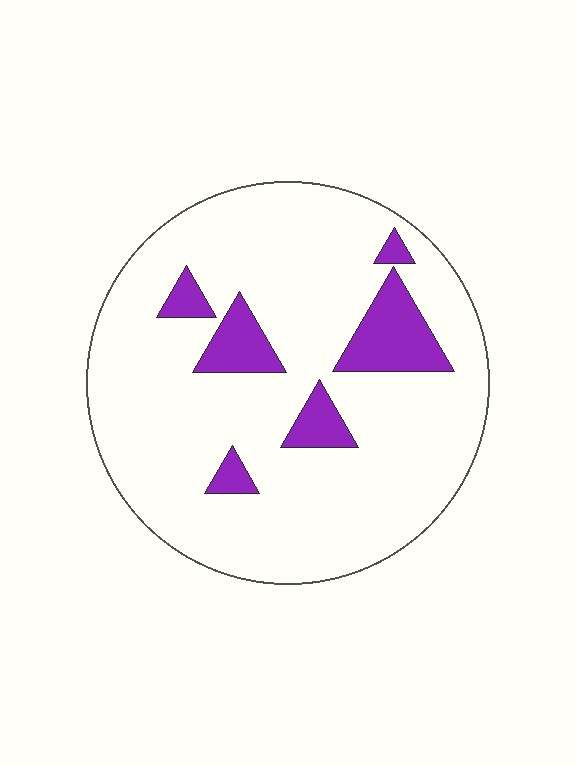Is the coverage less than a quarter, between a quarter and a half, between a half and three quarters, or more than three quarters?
Less than a quarter.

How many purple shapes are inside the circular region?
6.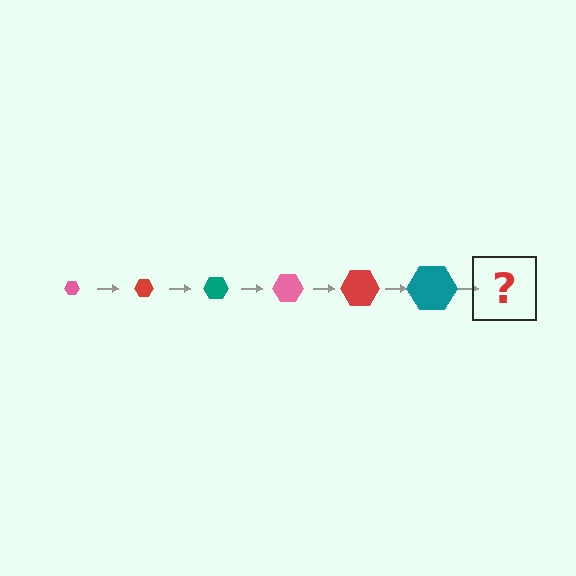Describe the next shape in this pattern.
It should be a pink hexagon, larger than the previous one.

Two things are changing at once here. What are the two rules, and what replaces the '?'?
The two rules are that the hexagon grows larger each step and the color cycles through pink, red, and teal. The '?' should be a pink hexagon, larger than the previous one.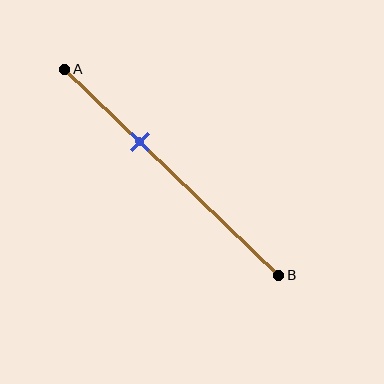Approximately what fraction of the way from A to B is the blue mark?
The blue mark is approximately 35% of the way from A to B.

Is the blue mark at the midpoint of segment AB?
No, the mark is at about 35% from A, not at the 50% midpoint.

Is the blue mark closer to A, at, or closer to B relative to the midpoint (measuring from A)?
The blue mark is closer to point A than the midpoint of segment AB.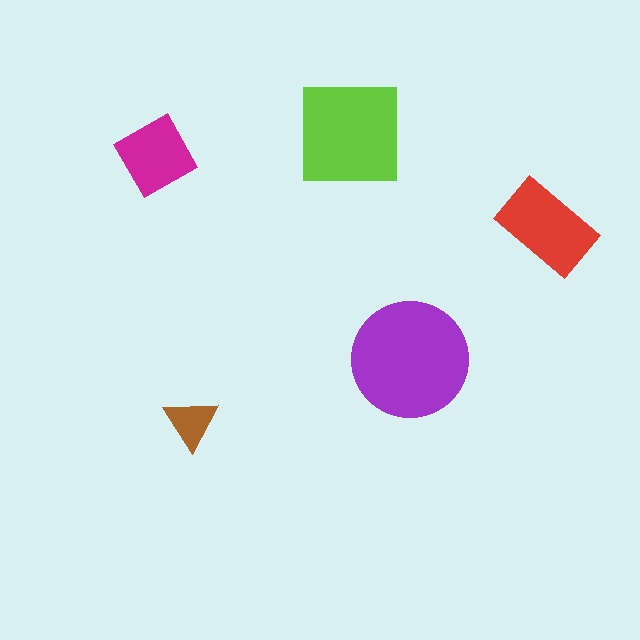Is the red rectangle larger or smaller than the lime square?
Smaller.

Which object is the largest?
The purple circle.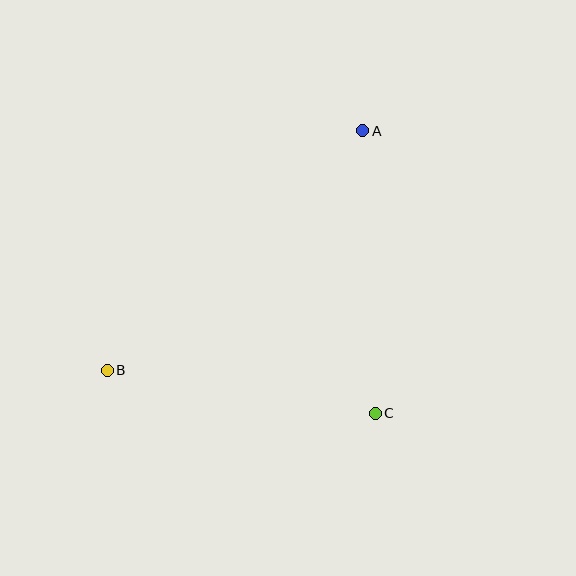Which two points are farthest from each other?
Points A and B are farthest from each other.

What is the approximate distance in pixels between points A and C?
The distance between A and C is approximately 282 pixels.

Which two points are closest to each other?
Points B and C are closest to each other.